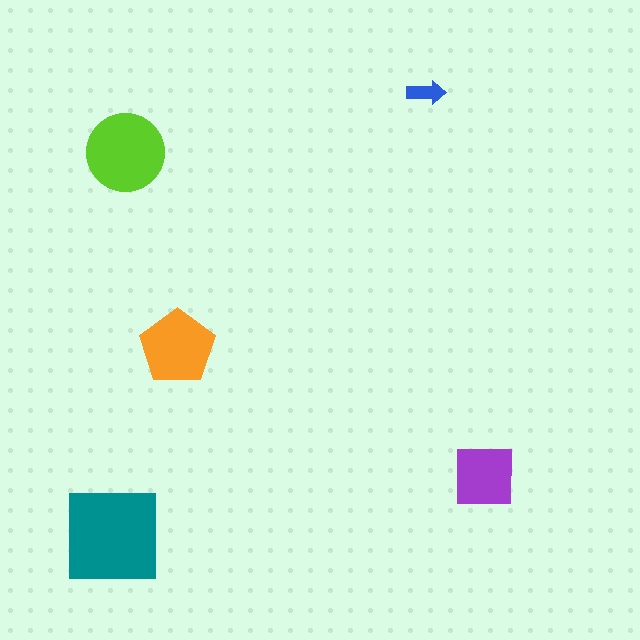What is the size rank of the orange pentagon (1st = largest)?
3rd.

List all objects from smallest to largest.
The blue arrow, the purple square, the orange pentagon, the lime circle, the teal square.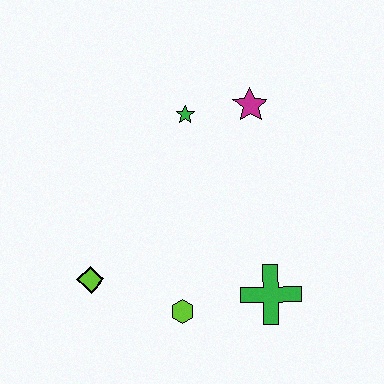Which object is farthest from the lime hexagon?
The magenta star is farthest from the lime hexagon.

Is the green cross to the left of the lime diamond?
No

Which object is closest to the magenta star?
The green star is closest to the magenta star.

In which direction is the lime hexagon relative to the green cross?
The lime hexagon is to the left of the green cross.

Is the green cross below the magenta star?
Yes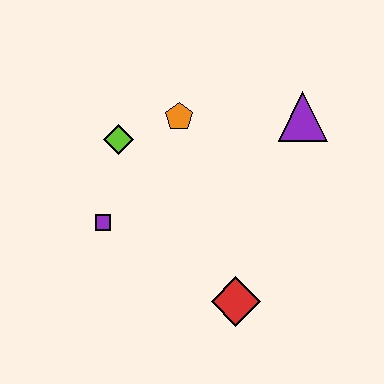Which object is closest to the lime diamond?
The orange pentagon is closest to the lime diamond.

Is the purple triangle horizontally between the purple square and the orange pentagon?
No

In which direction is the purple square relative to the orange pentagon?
The purple square is below the orange pentagon.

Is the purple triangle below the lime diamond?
No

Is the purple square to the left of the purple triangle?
Yes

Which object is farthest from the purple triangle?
The purple square is farthest from the purple triangle.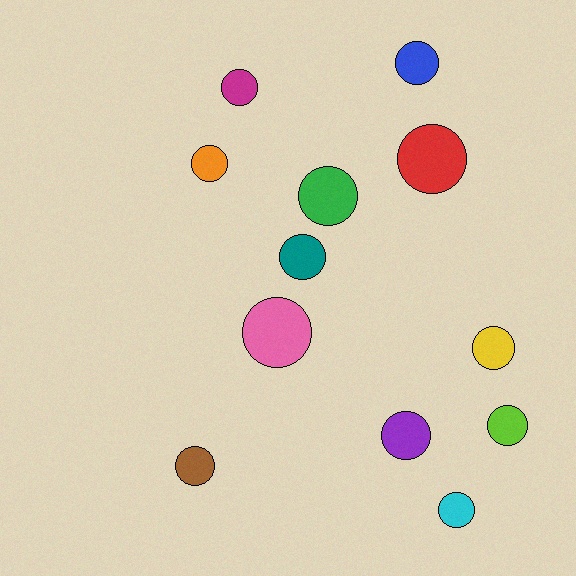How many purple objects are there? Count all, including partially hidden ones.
There is 1 purple object.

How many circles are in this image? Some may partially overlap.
There are 12 circles.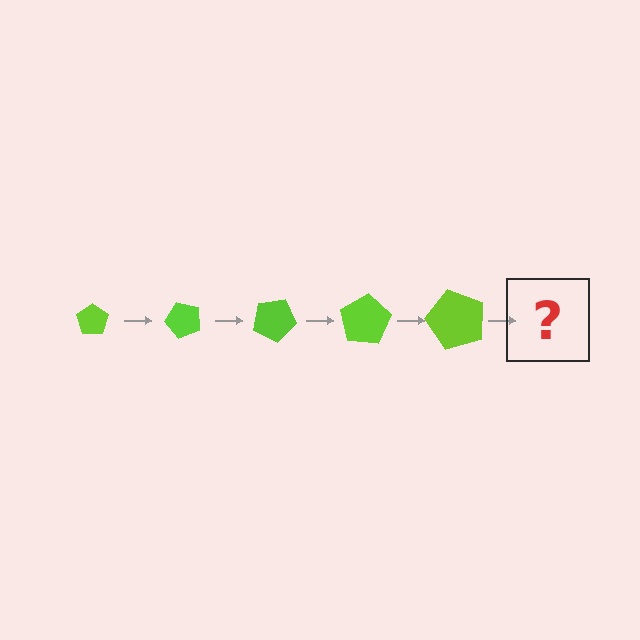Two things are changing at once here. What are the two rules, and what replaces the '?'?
The two rules are that the pentagon grows larger each step and it rotates 50 degrees each step. The '?' should be a pentagon, larger than the previous one and rotated 250 degrees from the start.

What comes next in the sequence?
The next element should be a pentagon, larger than the previous one and rotated 250 degrees from the start.